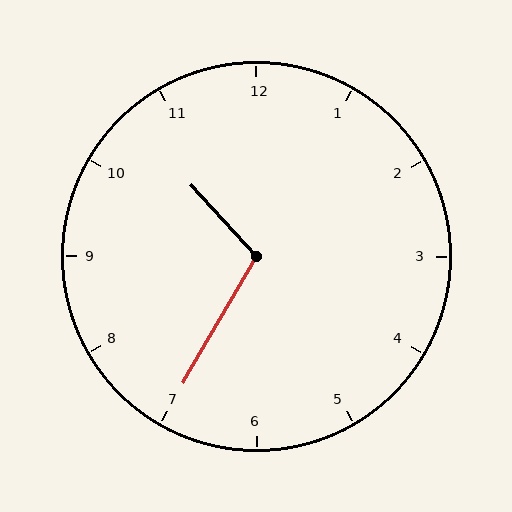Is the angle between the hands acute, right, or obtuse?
It is obtuse.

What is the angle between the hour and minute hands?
Approximately 108 degrees.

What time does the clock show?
10:35.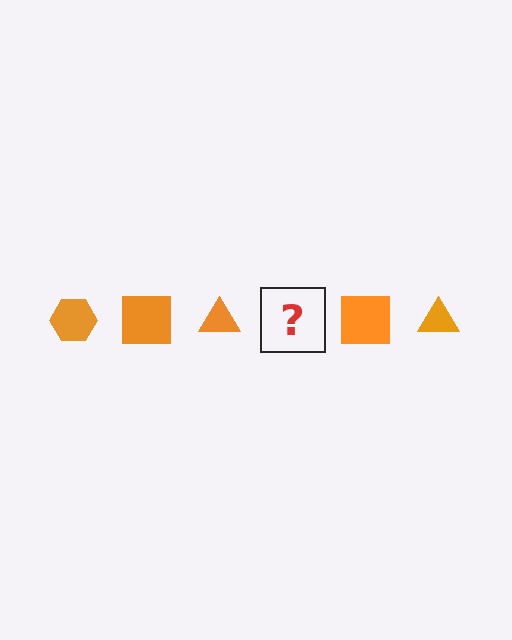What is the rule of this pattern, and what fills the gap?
The rule is that the pattern cycles through hexagon, square, triangle shapes in orange. The gap should be filled with an orange hexagon.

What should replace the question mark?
The question mark should be replaced with an orange hexagon.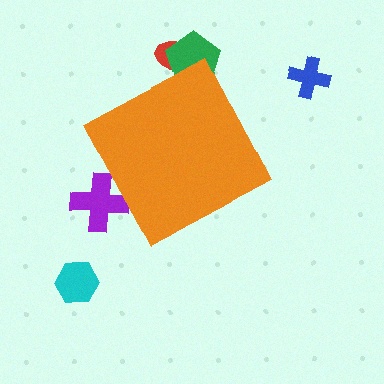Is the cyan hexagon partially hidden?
No, the cyan hexagon is fully visible.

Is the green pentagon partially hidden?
Yes, the green pentagon is partially hidden behind the orange diamond.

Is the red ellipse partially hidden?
Yes, the red ellipse is partially hidden behind the orange diamond.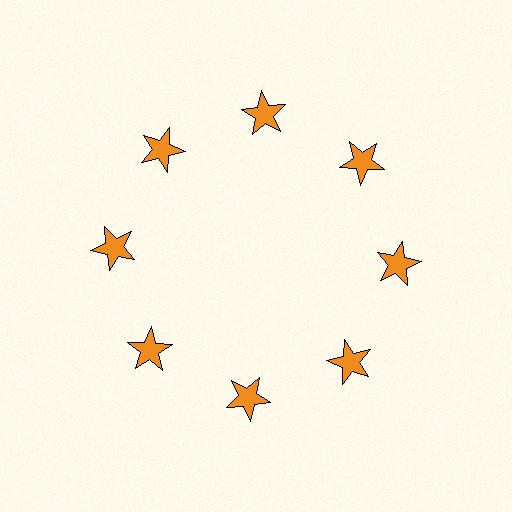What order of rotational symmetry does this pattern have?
This pattern has 8-fold rotational symmetry.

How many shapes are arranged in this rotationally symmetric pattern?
There are 8 shapes, arranged in 8 groups of 1.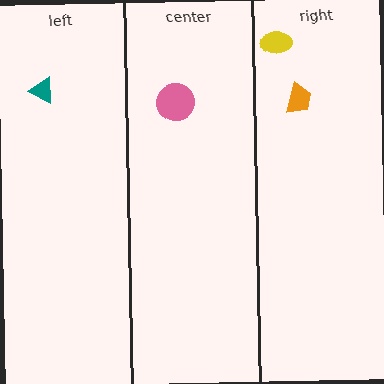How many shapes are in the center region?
1.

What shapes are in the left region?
The teal triangle.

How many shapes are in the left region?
1.